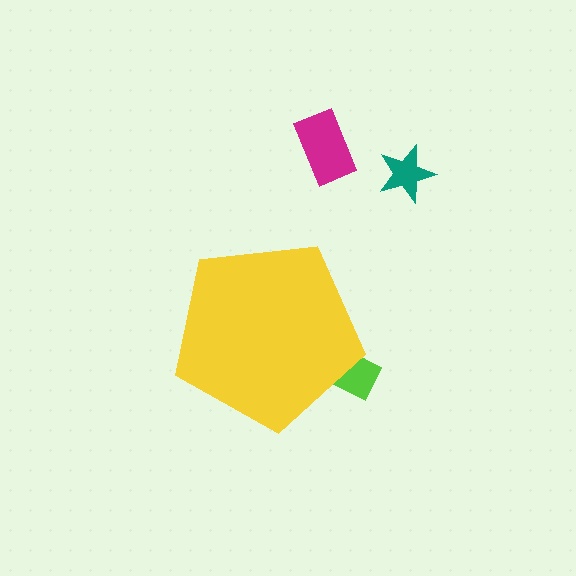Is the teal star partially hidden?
No, the teal star is fully visible.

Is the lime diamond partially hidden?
Yes, the lime diamond is partially hidden behind the yellow pentagon.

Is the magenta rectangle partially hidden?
No, the magenta rectangle is fully visible.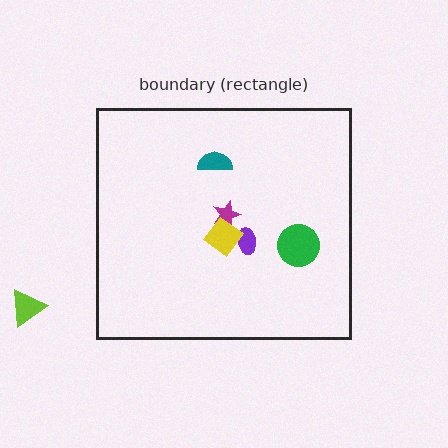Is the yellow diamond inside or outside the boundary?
Inside.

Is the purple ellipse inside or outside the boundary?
Inside.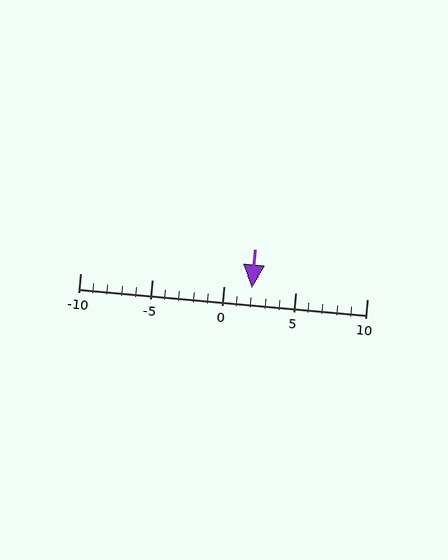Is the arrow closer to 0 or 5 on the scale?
The arrow is closer to 0.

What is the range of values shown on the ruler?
The ruler shows values from -10 to 10.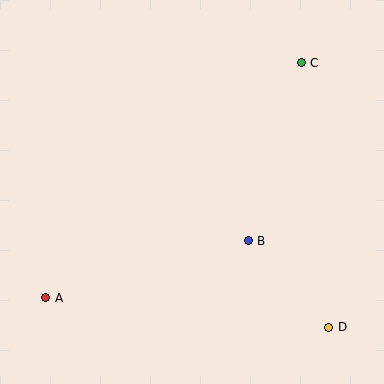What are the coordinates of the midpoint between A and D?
The midpoint between A and D is at (187, 313).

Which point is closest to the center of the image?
Point B at (248, 241) is closest to the center.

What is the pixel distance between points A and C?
The distance between A and C is 347 pixels.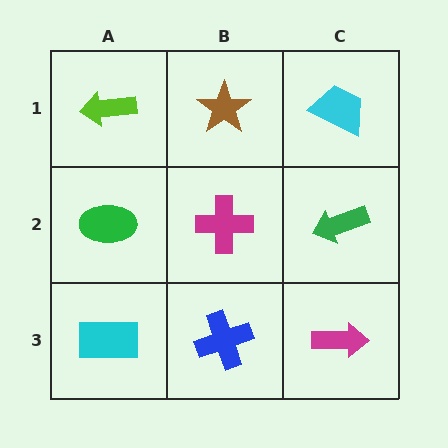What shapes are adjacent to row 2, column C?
A cyan trapezoid (row 1, column C), a magenta arrow (row 3, column C), a magenta cross (row 2, column B).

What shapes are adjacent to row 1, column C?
A green arrow (row 2, column C), a brown star (row 1, column B).